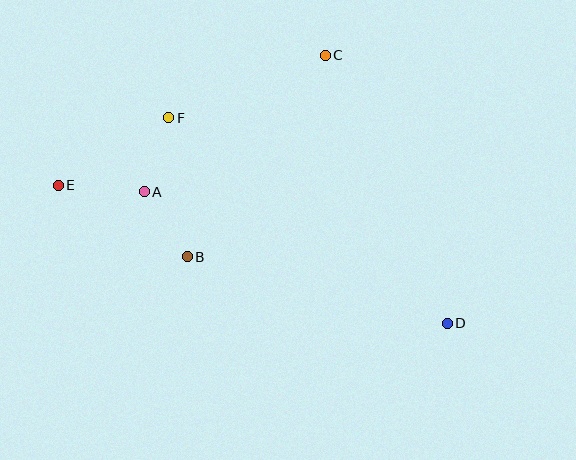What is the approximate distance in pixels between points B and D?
The distance between B and D is approximately 268 pixels.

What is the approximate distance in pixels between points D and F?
The distance between D and F is approximately 346 pixels.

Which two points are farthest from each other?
Points D and E are farthest from each other.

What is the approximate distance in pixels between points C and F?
The distance between C and F is approximately 169 pixels.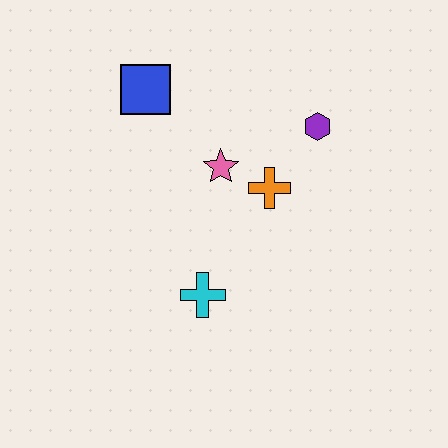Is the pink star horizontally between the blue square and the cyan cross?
No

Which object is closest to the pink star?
The orange cross is closest to the pink star.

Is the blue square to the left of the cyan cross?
Yes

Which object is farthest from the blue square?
The cyan cross is farthest from the blue square.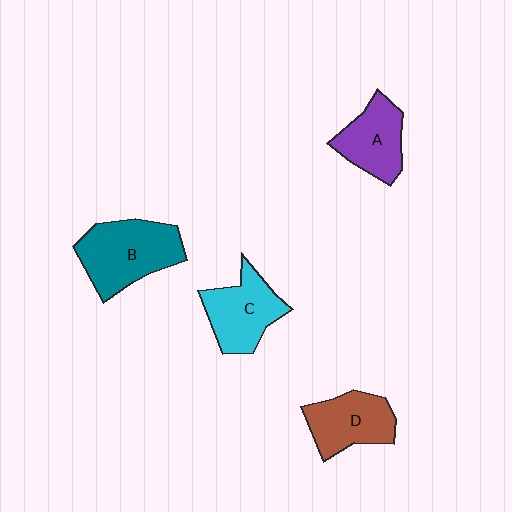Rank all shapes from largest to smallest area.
From largest to smallest: B (teal), C (cyan), D (brown), A (purple).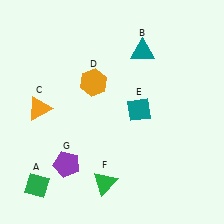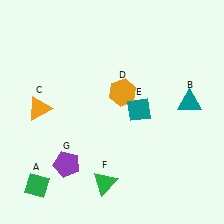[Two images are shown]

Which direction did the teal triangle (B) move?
The teal triangle (B) moved down.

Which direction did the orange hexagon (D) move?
The orange hexagon (D) moved right.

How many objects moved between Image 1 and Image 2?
2 objects moved between the two images.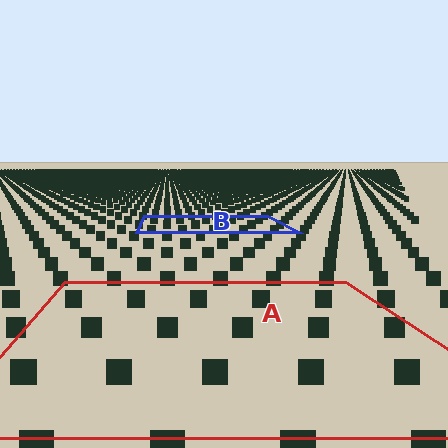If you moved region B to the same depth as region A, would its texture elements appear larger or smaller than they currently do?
They would appear larger. At a closer depth, the same texture elements are projected at a bigger on-screen size.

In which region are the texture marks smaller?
The texture marks are smaller in region B, because it is farther away.